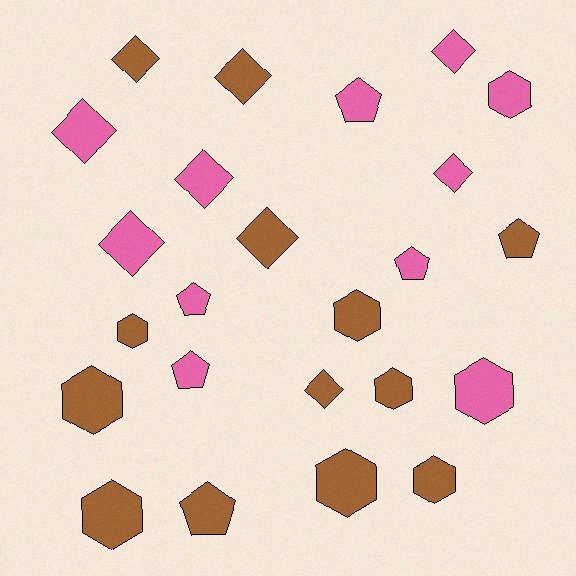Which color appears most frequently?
Brown, with 13 objects.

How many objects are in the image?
There are 24 objects.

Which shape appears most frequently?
Diamond, with 9 objects.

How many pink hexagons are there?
There are 2 pink hexagons.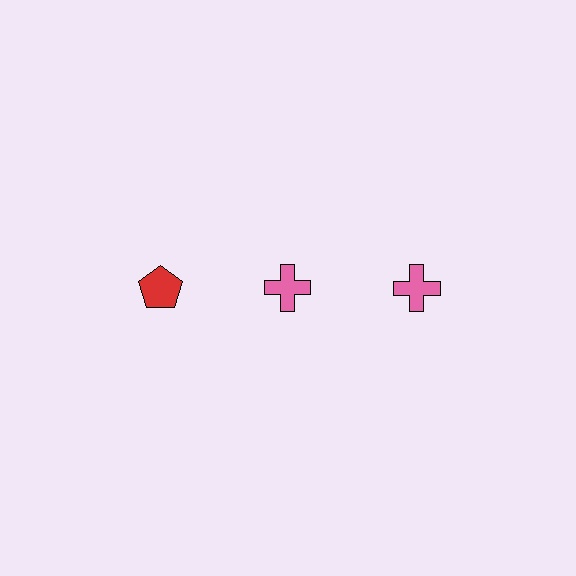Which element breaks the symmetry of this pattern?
The red pentagon in the top row, leftmost column breaks the symmetry. All other shapes are pink crosses.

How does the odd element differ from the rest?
It differs in both color (red instead of pink) and shape (pentagon instead of cross).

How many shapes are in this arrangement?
There are 3 shapes arranged in a grid pattern.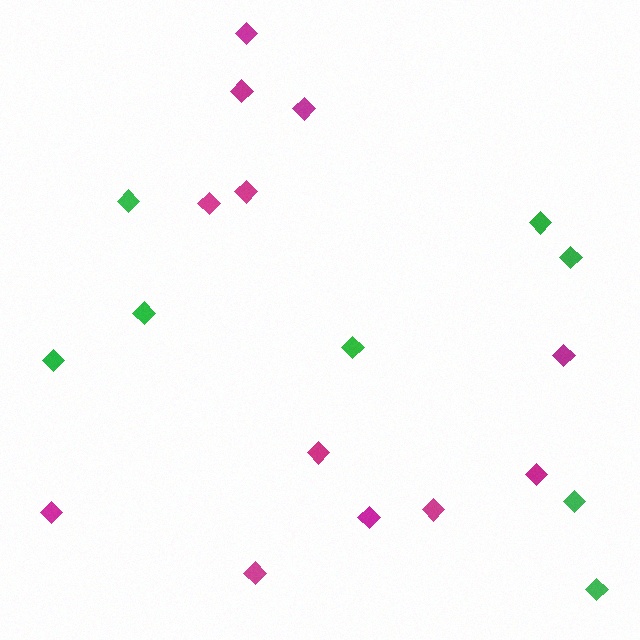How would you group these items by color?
There are 2 groups: one group of green diamonds (8) and one group of magenta diamonds (12).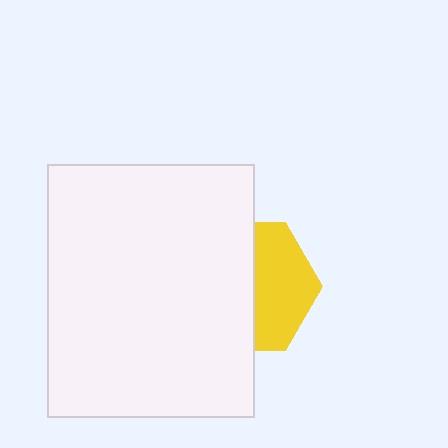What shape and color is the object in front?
The object in front is a white rectangle.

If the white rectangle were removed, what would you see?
You would see the complete yellow hexagon.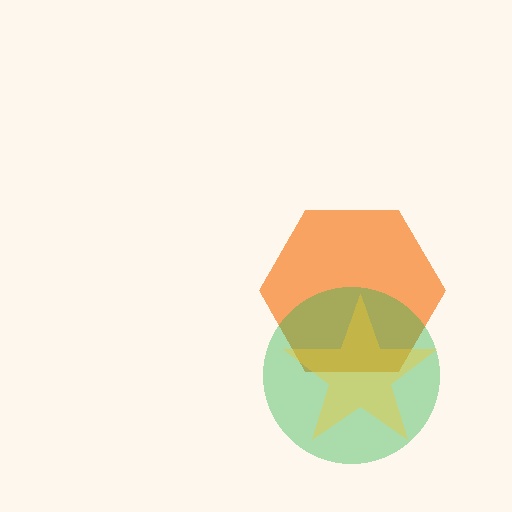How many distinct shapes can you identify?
There are 3 distinct shapes: an orange hexagon, a green circle, a yellow star.